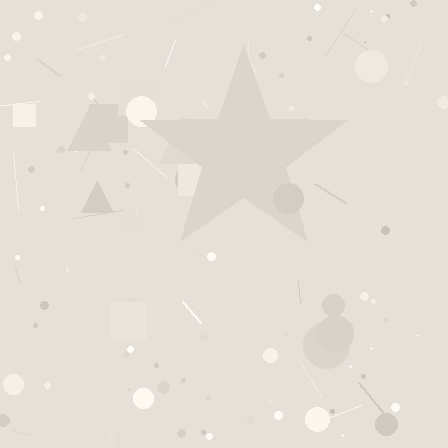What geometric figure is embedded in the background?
A star is embedded in the background.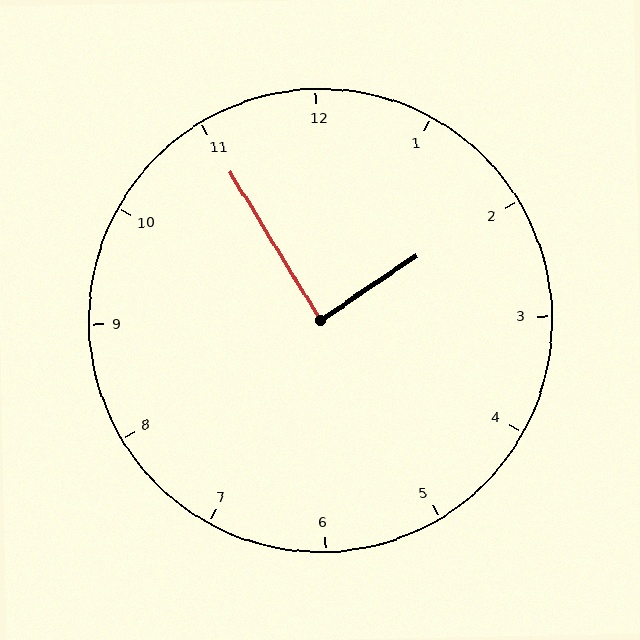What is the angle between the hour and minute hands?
Approximately 88 degrees.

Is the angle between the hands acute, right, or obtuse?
It is right.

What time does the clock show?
1:55.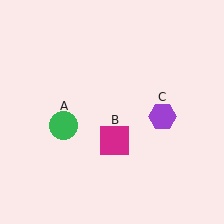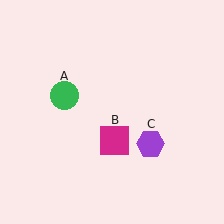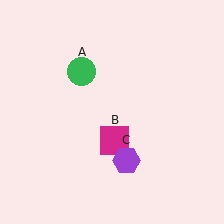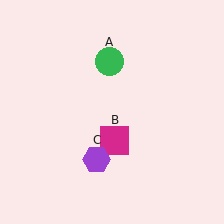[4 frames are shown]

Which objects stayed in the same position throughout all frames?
Magenta square (object B) remained stationary.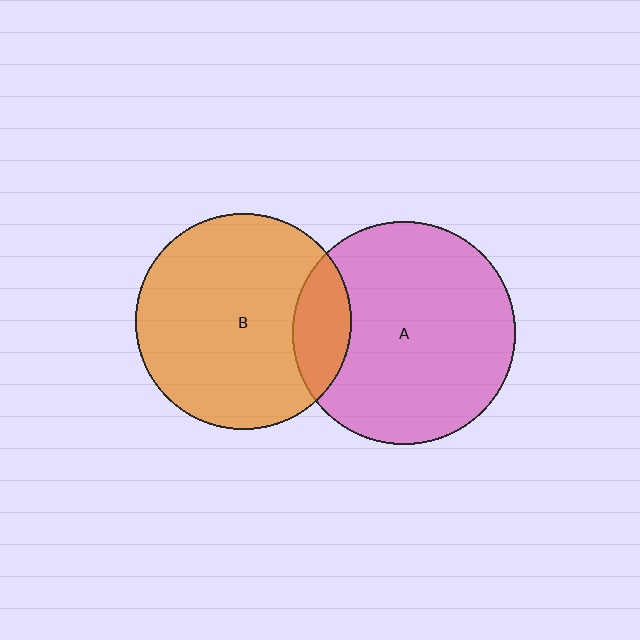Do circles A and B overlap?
Yes.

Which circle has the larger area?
Circle A (pink).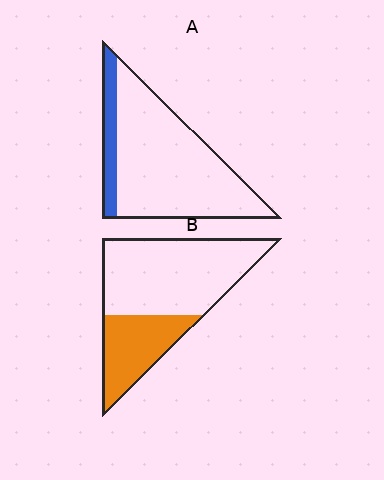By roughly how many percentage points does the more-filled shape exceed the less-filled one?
By roughly 15 percentage points (B over A).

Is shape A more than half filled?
No.